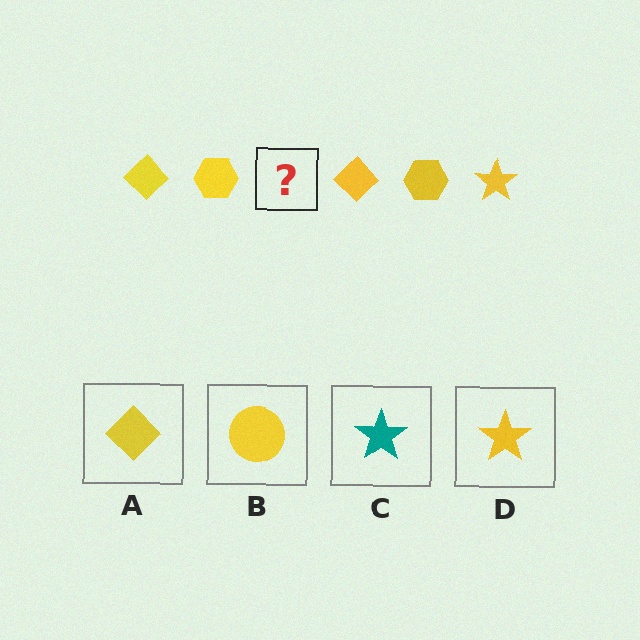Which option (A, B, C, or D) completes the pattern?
D.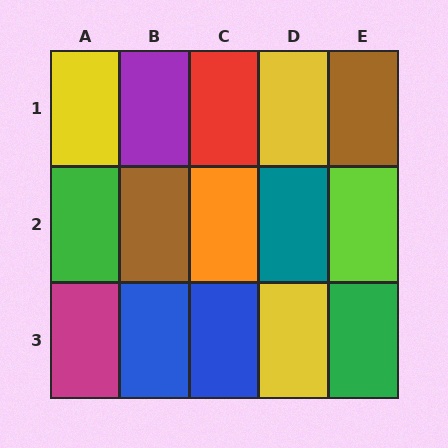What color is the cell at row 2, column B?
Brown.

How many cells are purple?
1 cell is purple.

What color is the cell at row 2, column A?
Green.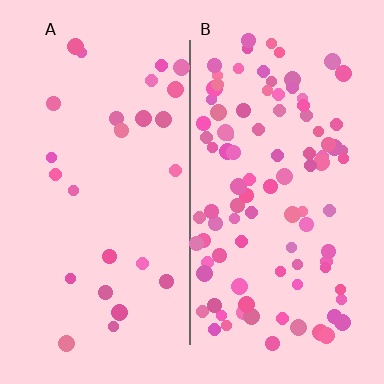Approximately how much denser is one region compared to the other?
Approximately 3.6× — region B over region A.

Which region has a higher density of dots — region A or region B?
B (the right).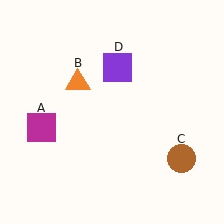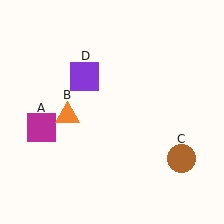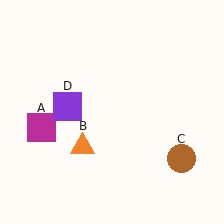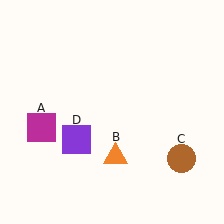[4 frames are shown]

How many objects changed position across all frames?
2 objects changed position: orange triangle (object B), purple square (object D).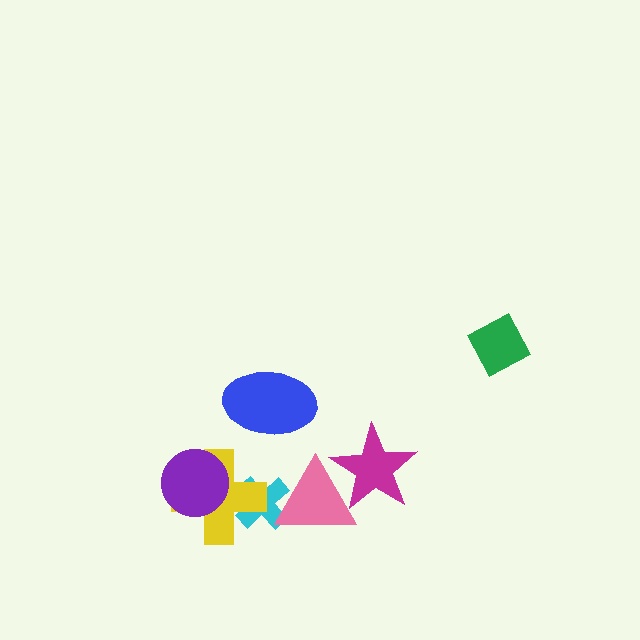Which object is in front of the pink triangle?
The magenta star is in front of the pink triangle.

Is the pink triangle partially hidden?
Yes, it is partially covered by another shape.